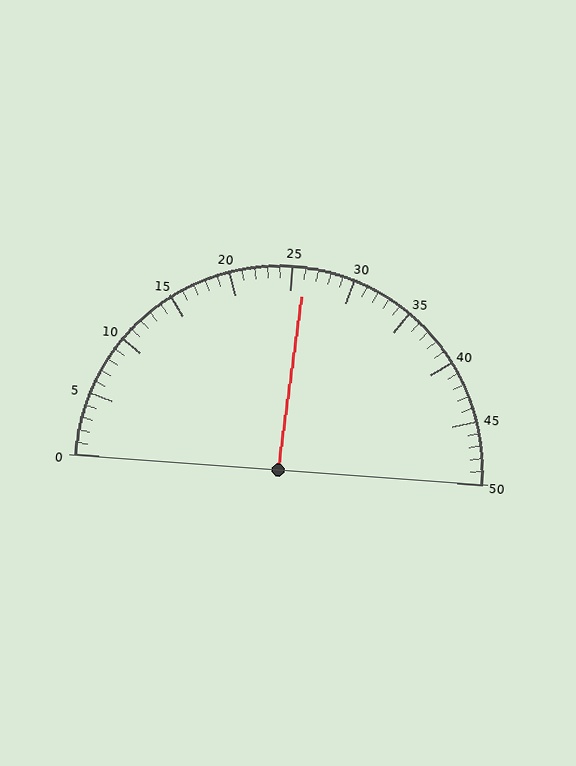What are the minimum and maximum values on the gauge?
The gauge ranges from 0 to 50.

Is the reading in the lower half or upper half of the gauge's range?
The reading is in the upper half of the range (0 to 50).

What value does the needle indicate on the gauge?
The needle indicates approximately 26.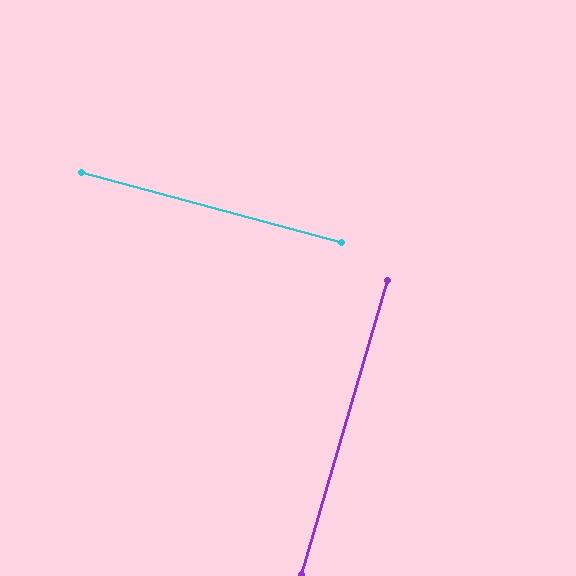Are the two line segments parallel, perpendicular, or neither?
Perpendicular — they meet at approximately 89°.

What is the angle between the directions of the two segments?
Approximately 89 degrees.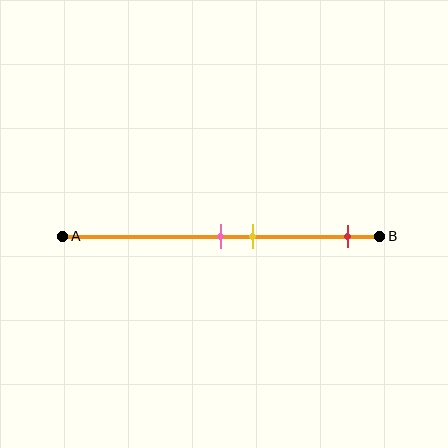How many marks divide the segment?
There are 3 marks dividing the segment.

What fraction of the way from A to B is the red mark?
The red mark is approximately 90% (0.9) of the way from A to B.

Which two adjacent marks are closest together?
The pink and yellow marks are the closest adjacent pair.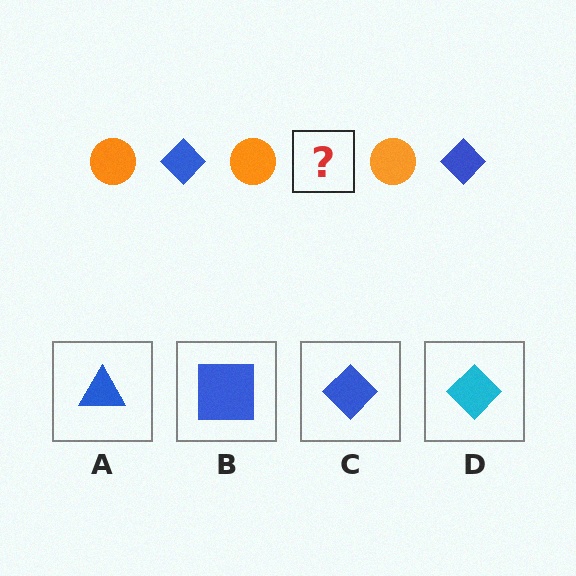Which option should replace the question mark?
Option C.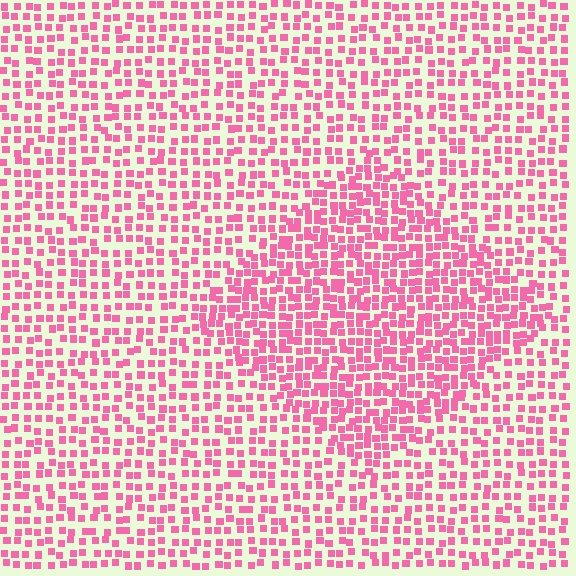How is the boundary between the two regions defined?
The boundary is defined by a change in element density (approximately 1.7x ratio). All elements are the same color, size, and shape.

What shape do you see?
I see a diamond.